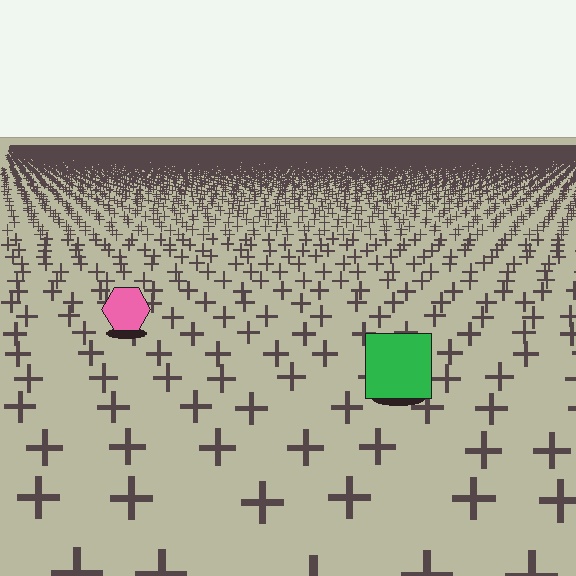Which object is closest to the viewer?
The green square is closest. The texture marks near it are larger and more spread out.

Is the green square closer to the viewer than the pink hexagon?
Yes. The green square is closer — you can tell from the texture gradient: the ground texture is coarser near it.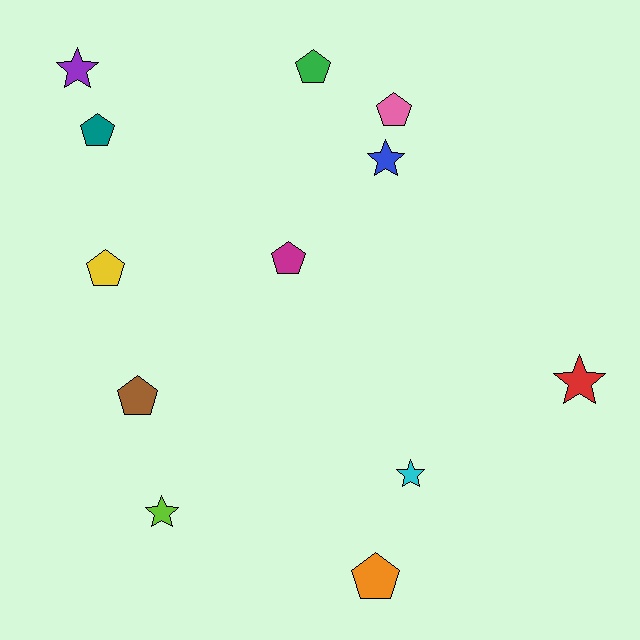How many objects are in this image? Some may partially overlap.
There are 12 objects.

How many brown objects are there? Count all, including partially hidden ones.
There is 1 brown object.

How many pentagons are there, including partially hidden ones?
There are 7 pentagons.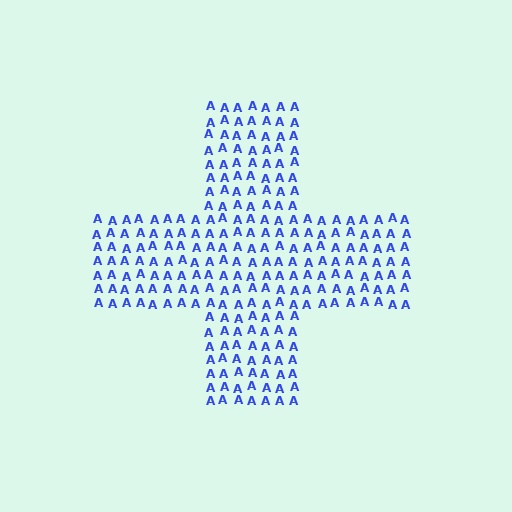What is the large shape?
The large shape is a cross.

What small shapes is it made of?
It is made of small letter A's.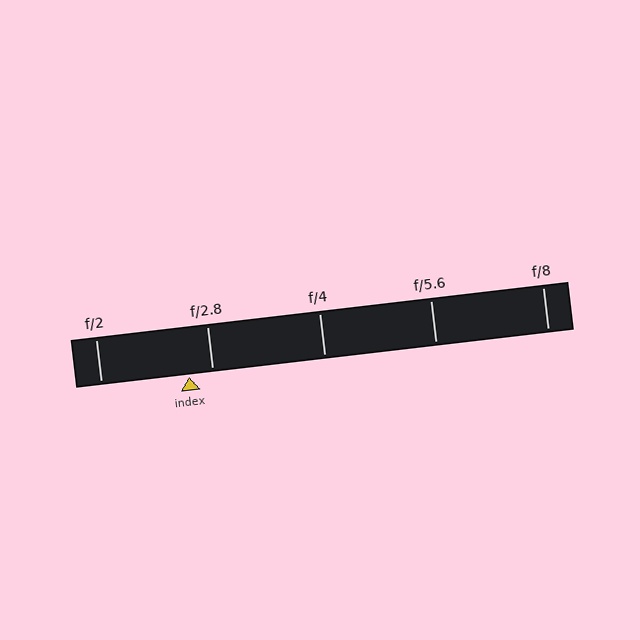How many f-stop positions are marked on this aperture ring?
There are 5 f-stop positions marked.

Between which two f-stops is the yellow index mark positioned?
The index mark is between f/2 and f/2.8.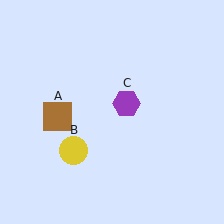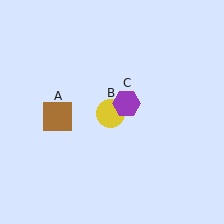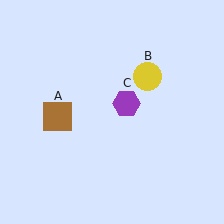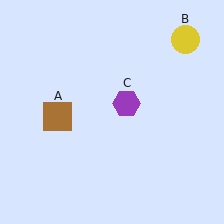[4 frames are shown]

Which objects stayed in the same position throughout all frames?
Brown square (object A) and purple hexagon (object C) remained stationary.